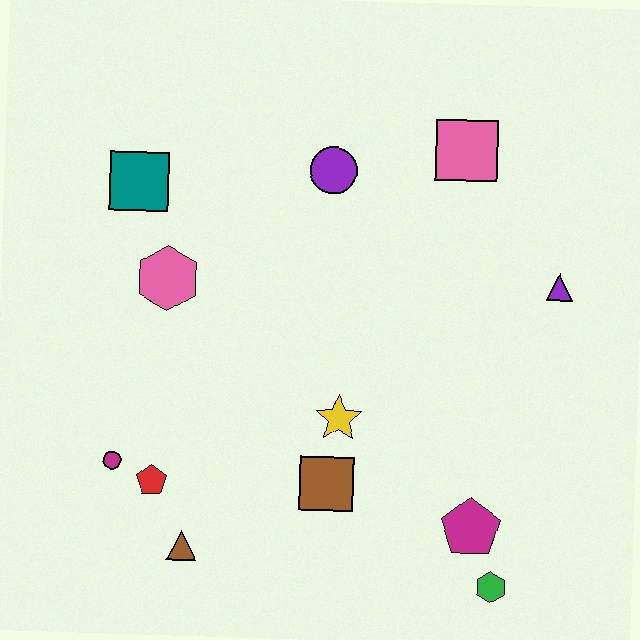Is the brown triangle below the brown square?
Yes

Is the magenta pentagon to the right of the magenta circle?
Yes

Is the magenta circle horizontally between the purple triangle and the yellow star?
No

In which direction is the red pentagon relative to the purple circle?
The red pentagon is below the purple circle.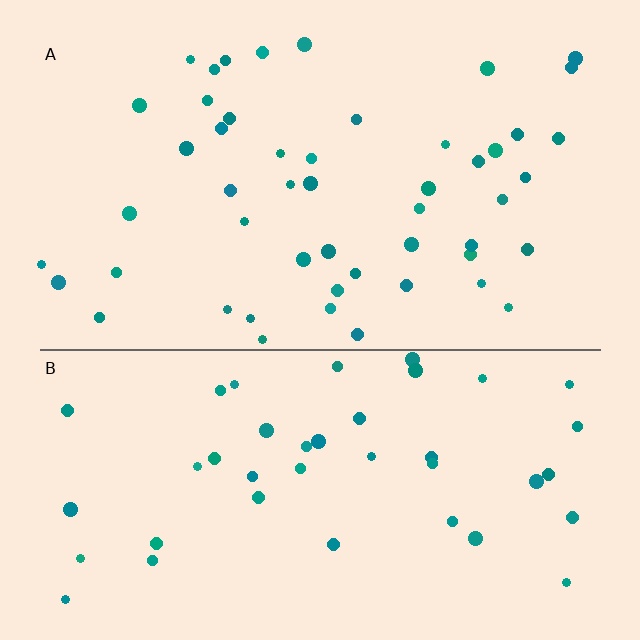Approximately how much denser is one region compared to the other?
Approximately 1.2× — region A over region B.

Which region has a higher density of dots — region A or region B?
A (the top).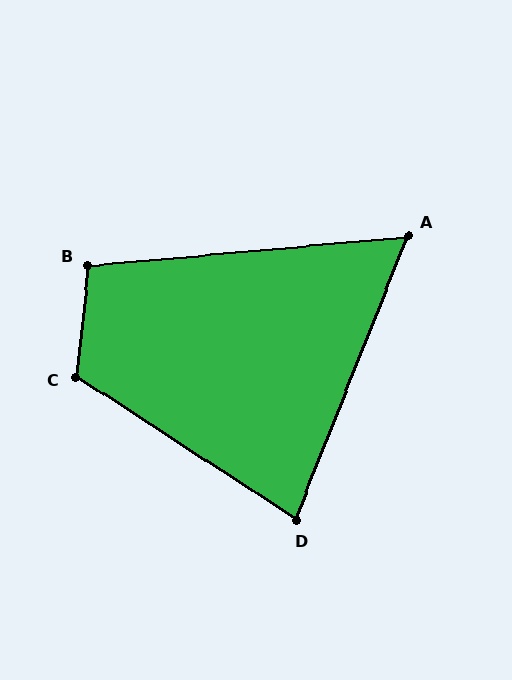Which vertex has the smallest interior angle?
A, at approximately 63 degrees.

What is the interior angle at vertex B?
Approximately 101 degrees (obtuse).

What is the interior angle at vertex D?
Approximately 79 degrees (acute).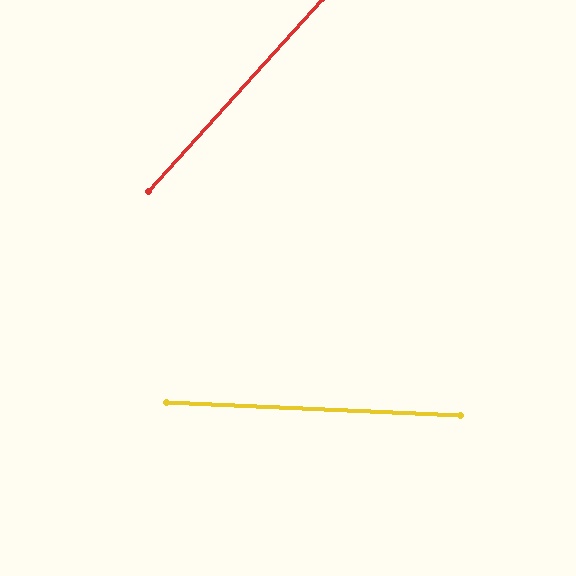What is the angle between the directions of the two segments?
Approximately 50 degrees.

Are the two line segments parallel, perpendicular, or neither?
Neither parallel nor perpendicular — they differ by about 50°.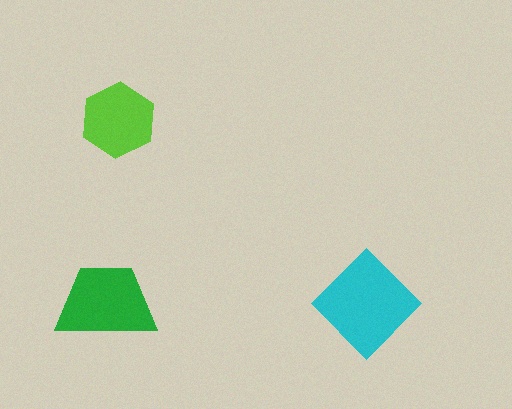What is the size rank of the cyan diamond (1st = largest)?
1st.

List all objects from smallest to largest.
The lime hexagon, the green trapezoid, the cyan diamond.